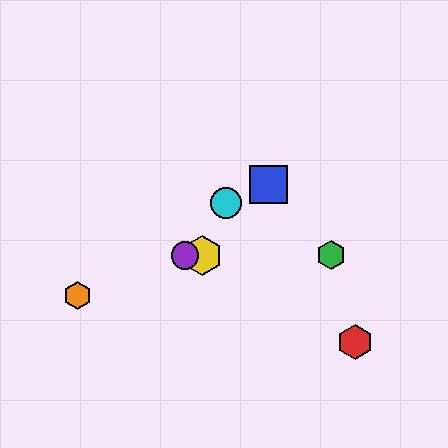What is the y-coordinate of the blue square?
The blue square is at y≈185.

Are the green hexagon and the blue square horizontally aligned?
No, the green hexagon is at y≈255 and the blue square is at y≈185.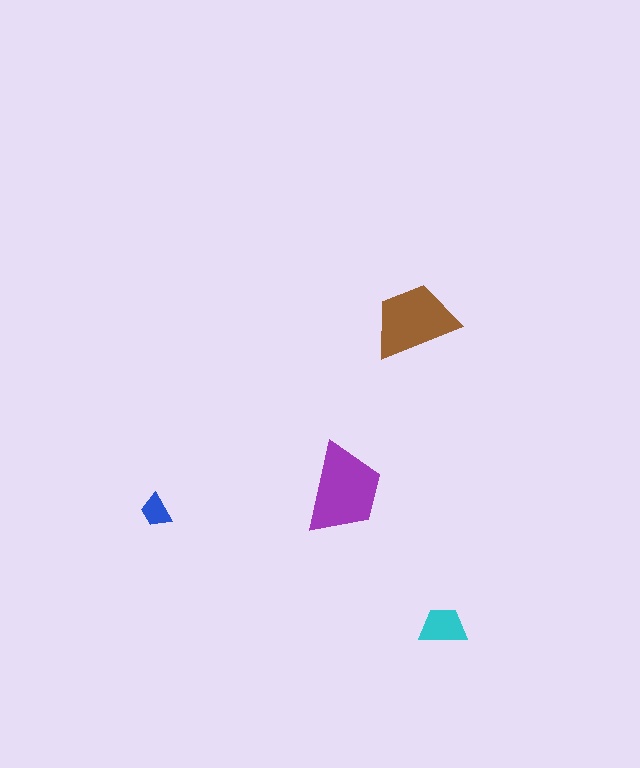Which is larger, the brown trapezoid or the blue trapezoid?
The brown one.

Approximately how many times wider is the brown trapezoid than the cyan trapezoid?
About 2 times wider.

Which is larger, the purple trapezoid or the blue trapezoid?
The purple one.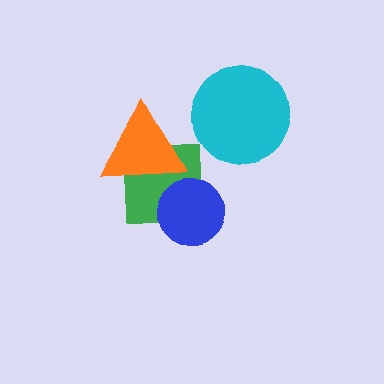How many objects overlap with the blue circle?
1 object overlaps with the blue circle.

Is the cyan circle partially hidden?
No, no other shape covers it.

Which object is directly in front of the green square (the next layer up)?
The orange triangle is directly in front of the green square.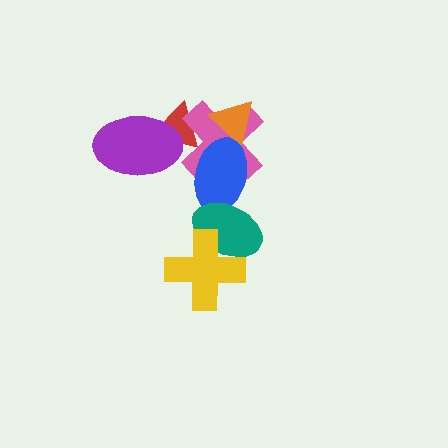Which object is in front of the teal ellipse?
The yellow cross is in front of the teal ellipse.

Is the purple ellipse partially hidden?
No, no other shape covers it.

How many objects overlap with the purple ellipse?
1 object overlaps with the purple ellipse.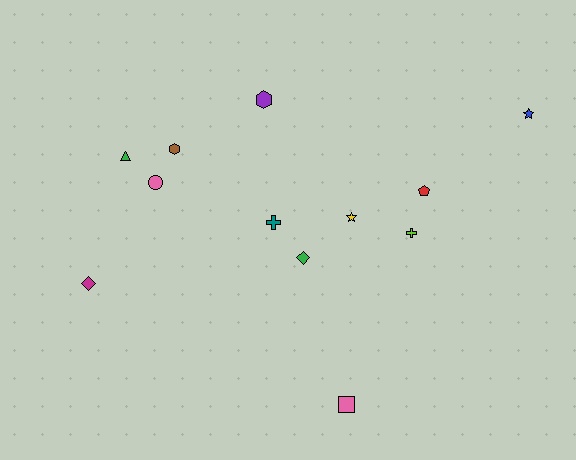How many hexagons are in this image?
There are 2 hexagons.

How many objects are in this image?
There are 12 objects.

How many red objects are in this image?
There is 1 red object.